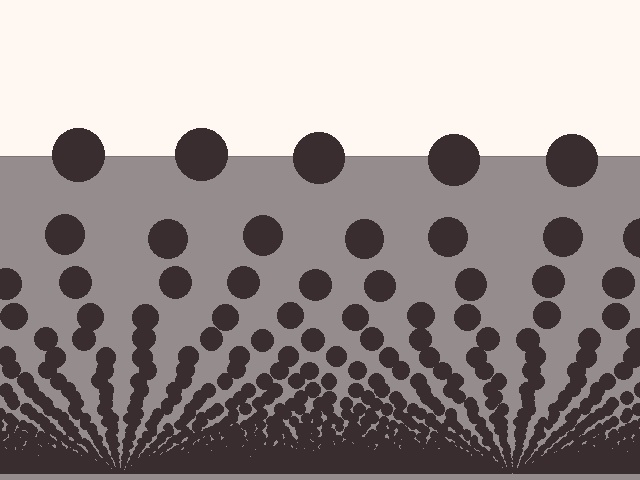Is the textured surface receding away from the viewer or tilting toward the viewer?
The surface appears to tilt toward the viewer. Texture elements get larger and sparser toward the top.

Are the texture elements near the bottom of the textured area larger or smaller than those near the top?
Smaller. The gradient is inverted — elements near the bottom are smaller and denser.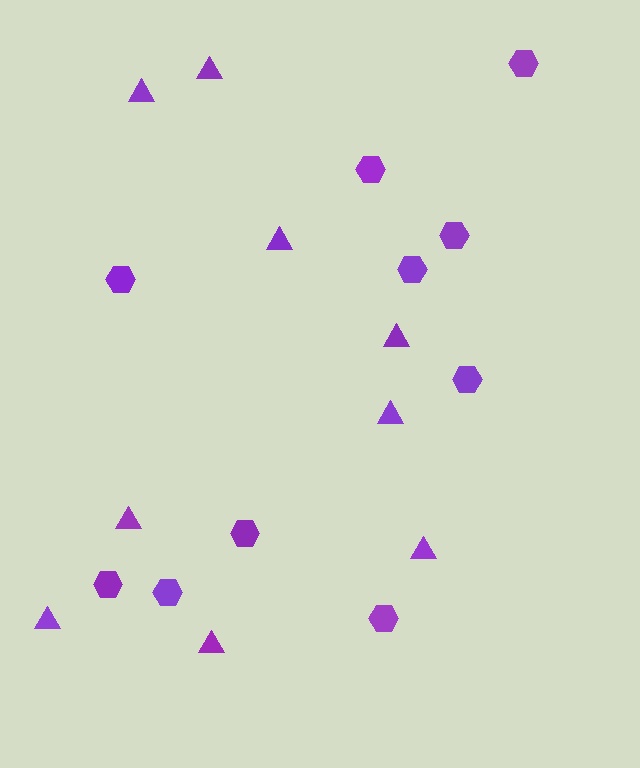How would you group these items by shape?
There are 2 groups: one group of triangles (9) and one group of hexagons (10).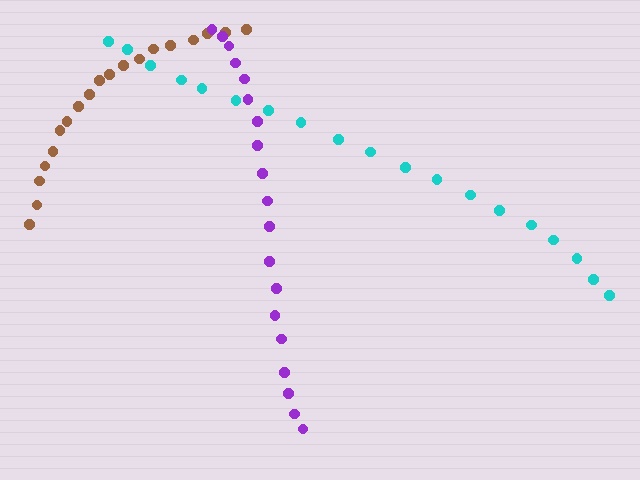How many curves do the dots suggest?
There are 3 distinct paths.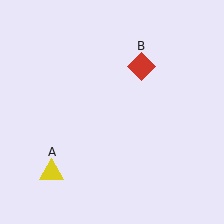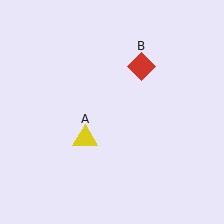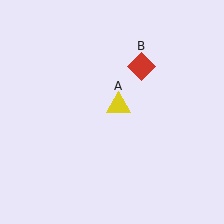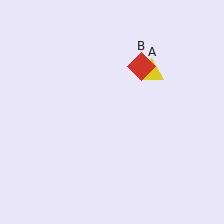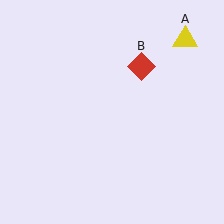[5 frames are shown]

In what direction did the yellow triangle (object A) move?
The yellow triangle (object A) moved up and to the right.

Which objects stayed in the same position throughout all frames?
Red diamond (object B) remained stationary.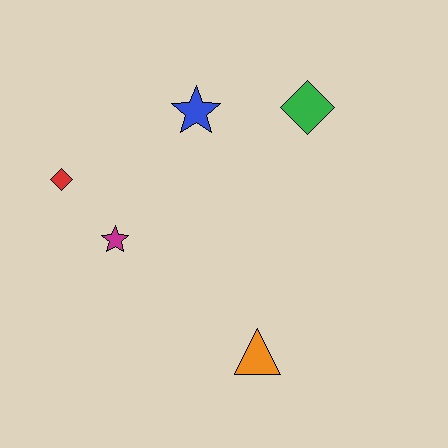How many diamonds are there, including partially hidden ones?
There are 2 diamonds.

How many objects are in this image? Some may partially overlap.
There are 5 objects.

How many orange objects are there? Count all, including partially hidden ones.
There is 1 orange object.